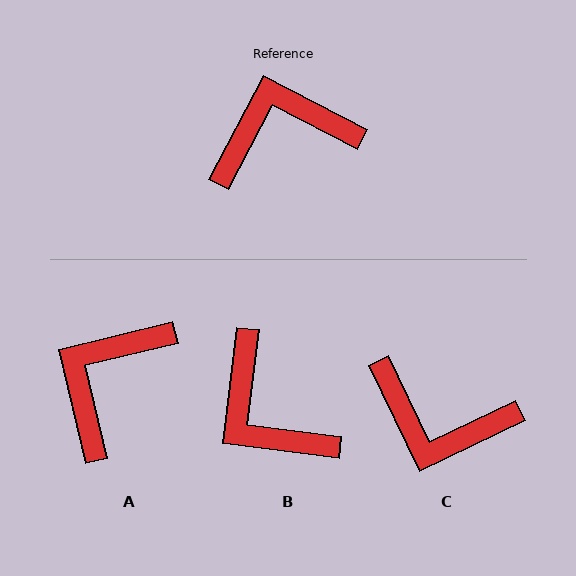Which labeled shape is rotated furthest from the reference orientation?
C, about 143 degrees away.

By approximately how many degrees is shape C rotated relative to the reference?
Approximately 143 degrees counter-clockwise.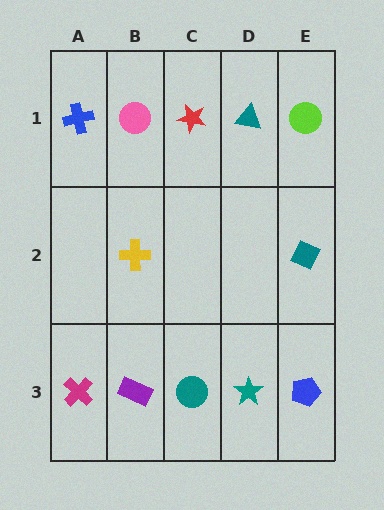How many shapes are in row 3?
5 shapes.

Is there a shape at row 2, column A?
No, that cell is empty.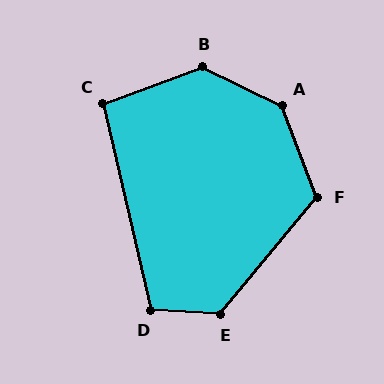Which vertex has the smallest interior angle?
C, at approximately 97 degrees.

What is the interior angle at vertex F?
Approximately 120 degrees (obtuse).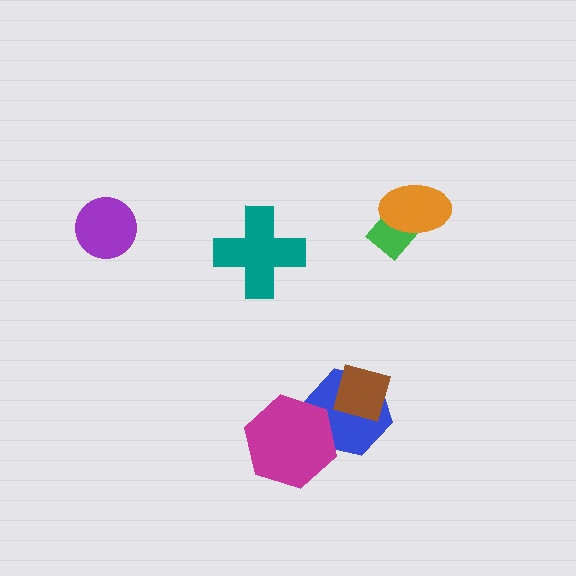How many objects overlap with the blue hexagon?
2 objects overlap with the blue hexagon.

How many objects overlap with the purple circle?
0 objects overlap with the purple circle.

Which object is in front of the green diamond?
The orange ellipse is in front of the green diamond.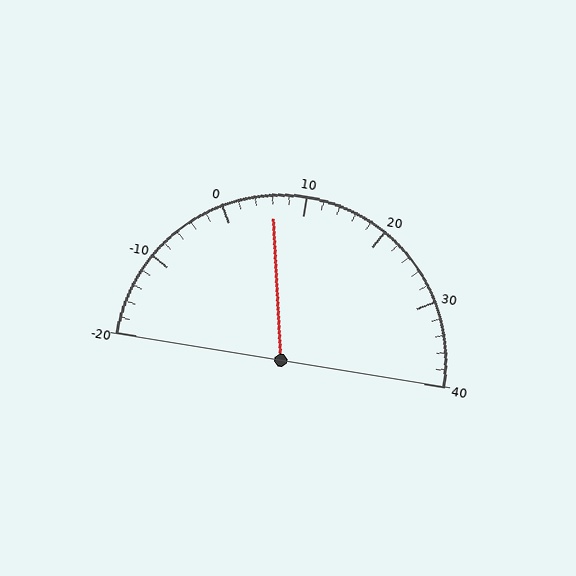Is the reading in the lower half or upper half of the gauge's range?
The reading is in the lower half of the range (-20 to 40).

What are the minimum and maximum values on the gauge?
The gauge ranges from -20 to 40.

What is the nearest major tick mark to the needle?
The nearest major tick mark is 10.